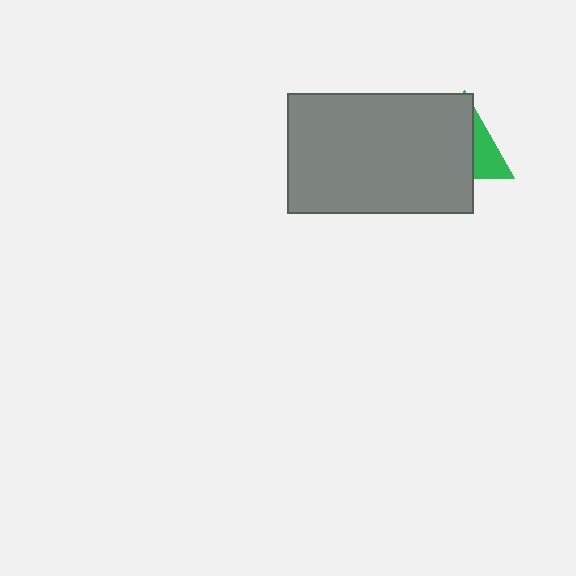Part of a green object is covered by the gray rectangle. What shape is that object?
It is a triangle.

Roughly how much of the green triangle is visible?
A small part of it is visible (roughly 34%).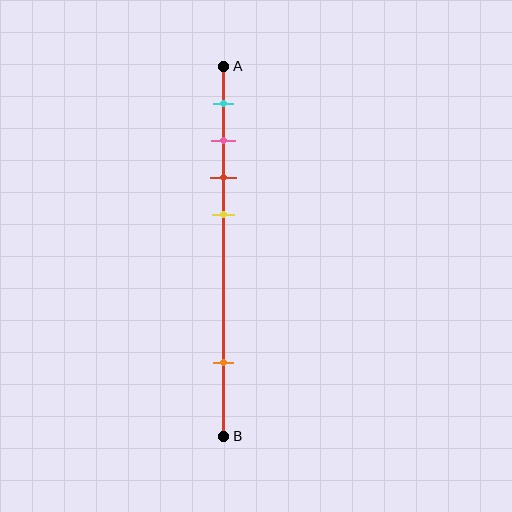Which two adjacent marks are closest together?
The pink and red marks are the closest adjacent pair.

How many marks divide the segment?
There are 5 marks dividing the segment.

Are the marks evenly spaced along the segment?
No, the marks are not evenly spaced.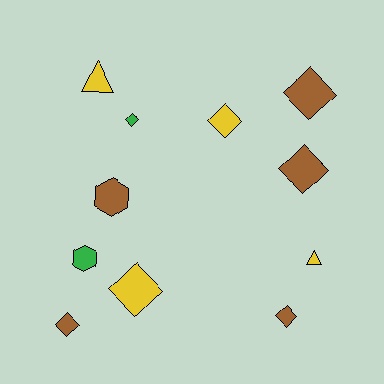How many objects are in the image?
There are 11 objects.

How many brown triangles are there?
There are no brown triangles.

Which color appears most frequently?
Brown, with 5 objects.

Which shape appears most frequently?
Diamond, with 7 objects.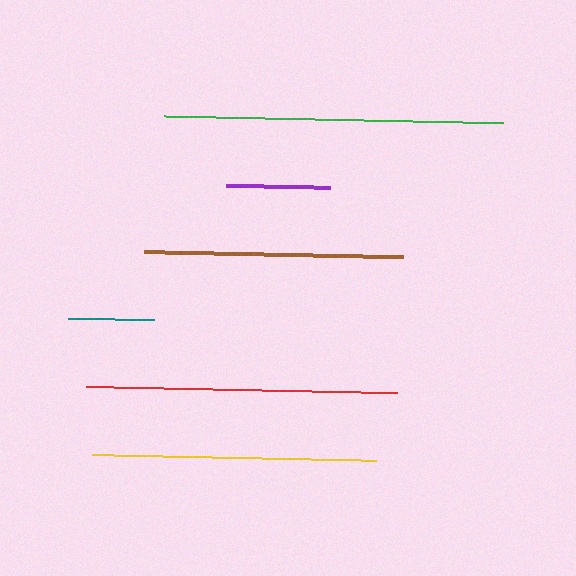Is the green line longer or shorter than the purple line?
The green line is longer than the purple line.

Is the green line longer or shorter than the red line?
The green line is longer than the red line.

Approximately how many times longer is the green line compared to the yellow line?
The green line is approximately 1.2 times the length of the yellow line.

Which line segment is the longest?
The green line is the longest at approximately 338 pixels.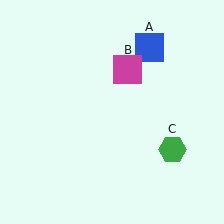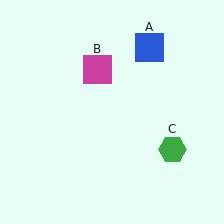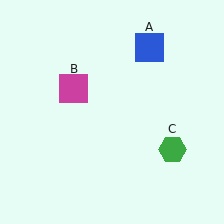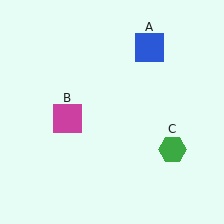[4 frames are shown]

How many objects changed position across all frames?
1 object changed position: magenta square (object B).